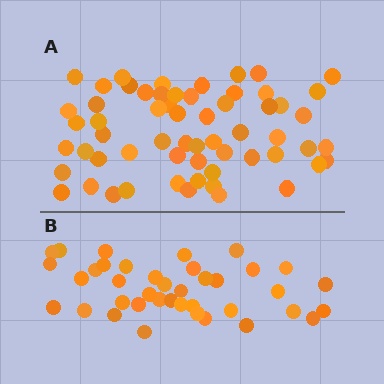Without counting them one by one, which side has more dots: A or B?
Region A (the top region) has more dots.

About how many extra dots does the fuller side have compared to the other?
Region A has approximately 20 more dots than region B.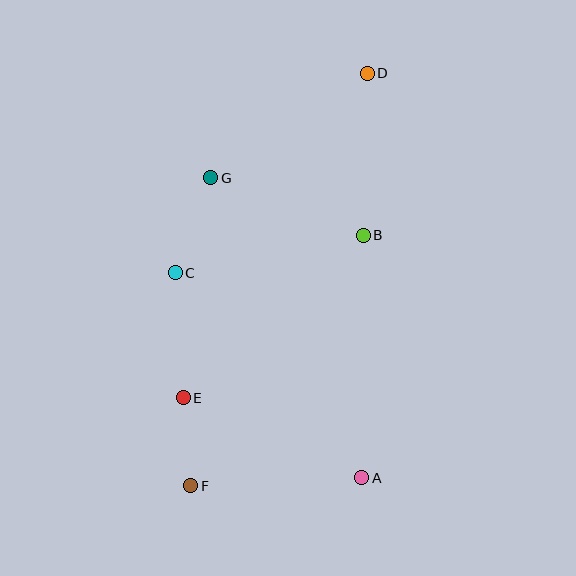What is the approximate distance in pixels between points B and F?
The distance between B and F is approximately 304 pixels.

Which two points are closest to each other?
Points E and F are closest to each other.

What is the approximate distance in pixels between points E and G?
The distance between E and G is approximately 222 pixels.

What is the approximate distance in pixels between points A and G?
The distance between A and G is approximately 336 pixels.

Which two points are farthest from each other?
Points D and F are farthest from each other.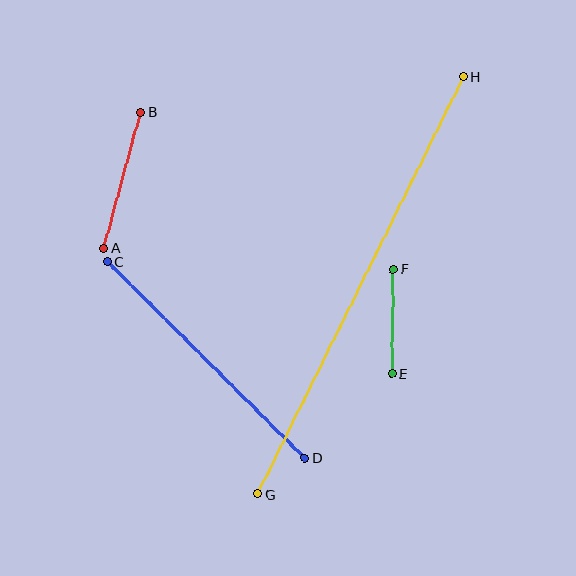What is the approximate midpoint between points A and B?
The midpoint is at approximately (122, 180) pixels.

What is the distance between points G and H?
The distance is approximately 465 pixels.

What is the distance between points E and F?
The distance is approximately 105 pixels.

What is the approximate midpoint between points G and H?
The midpoint is at approximately (361, 285) pixels.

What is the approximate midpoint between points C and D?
The midpoint is at approximately (206, 360) pixels.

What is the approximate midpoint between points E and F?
The midpoint is at approximately (393, 321) pixels.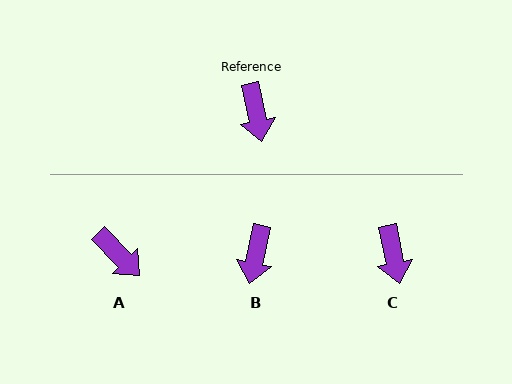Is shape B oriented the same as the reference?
No, it is off by about 23 degrees.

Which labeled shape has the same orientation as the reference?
C.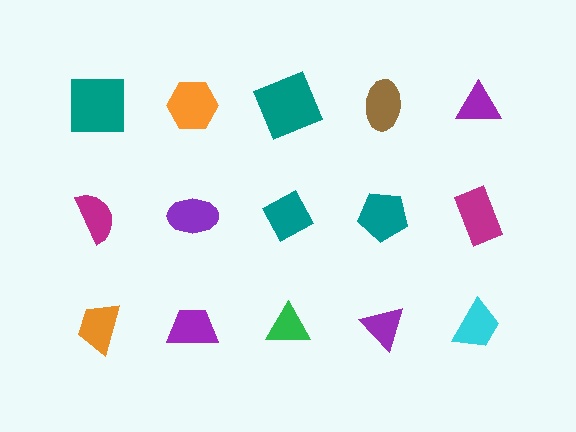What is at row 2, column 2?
A purple ellipse.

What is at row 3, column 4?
A purple triangle.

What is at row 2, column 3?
A teal diamond.